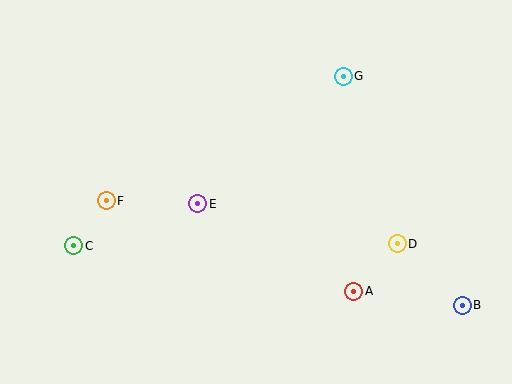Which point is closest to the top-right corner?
Point G is closest to the top-right corner.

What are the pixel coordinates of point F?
Point F is at (106, 201).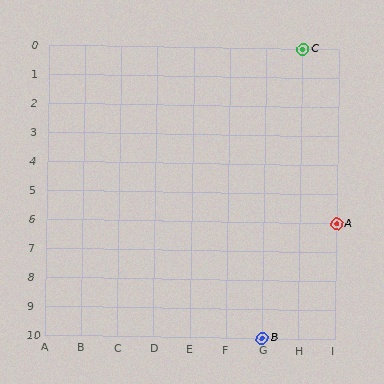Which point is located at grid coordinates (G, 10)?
Point B is at (G, 10).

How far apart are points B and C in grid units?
Points B and C are 1 column and 10 rows apart (about 10.0 grid units diagonally).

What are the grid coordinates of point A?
Point A is at grid coordinates (I, 6).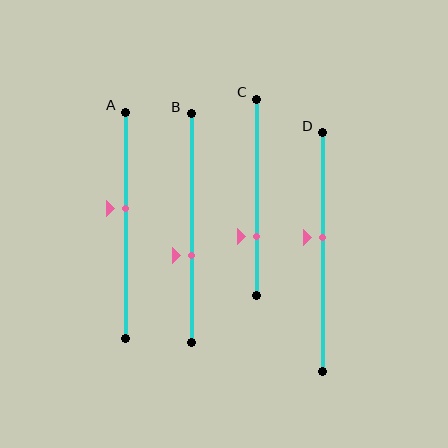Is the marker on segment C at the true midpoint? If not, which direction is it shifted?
No, the marker on segment C is shifted downward by about 20% of the segment length.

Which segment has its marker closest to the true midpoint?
Segment D has its marker closest to the true midpoint.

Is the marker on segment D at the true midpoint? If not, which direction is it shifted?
No, the marker on segment D is shifted upward by about 6% of the segment length.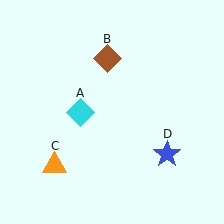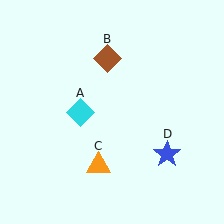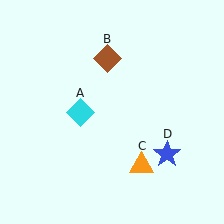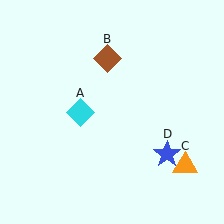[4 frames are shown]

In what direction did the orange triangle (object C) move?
The orange triangle (object C) moved right.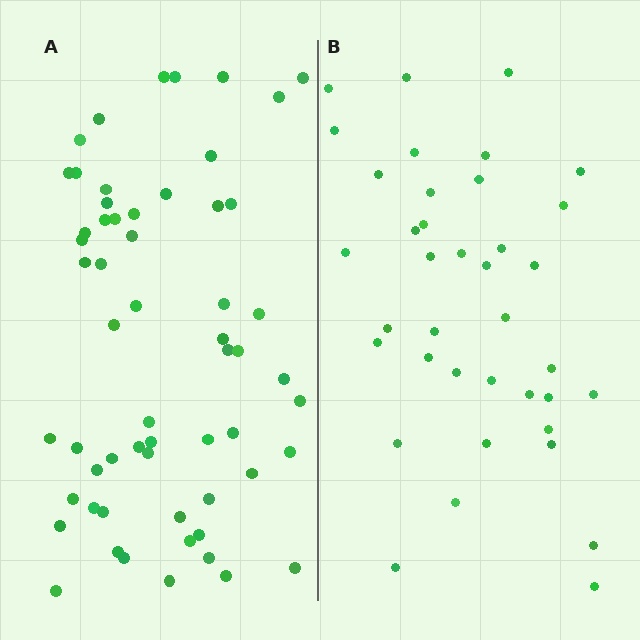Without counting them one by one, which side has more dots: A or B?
Region A (the left region) has more dots.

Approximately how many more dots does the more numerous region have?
Region A has approximately 20 more dots than region B.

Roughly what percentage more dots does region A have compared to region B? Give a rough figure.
About 55% more.